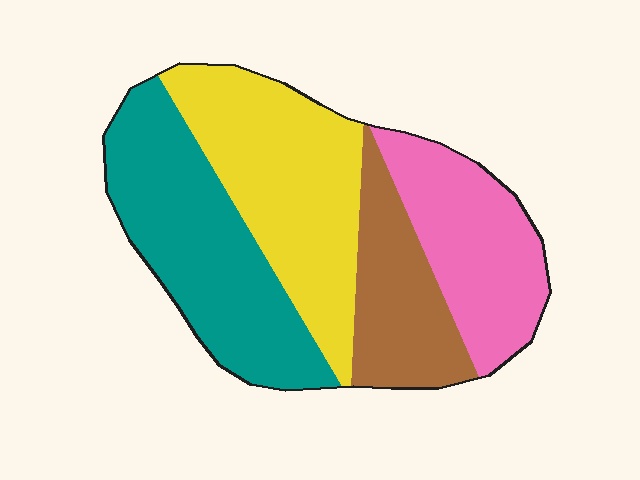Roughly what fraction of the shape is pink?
Pink takes up about one fifth (1/5) of the shape.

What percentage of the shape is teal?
Teal takes up about one third (1/3) of the shape.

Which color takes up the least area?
Brown, at roughly 15%.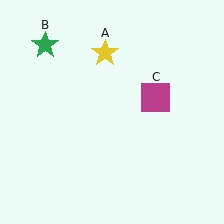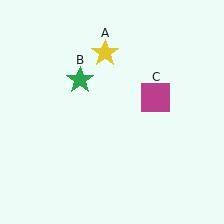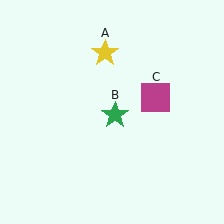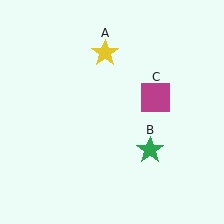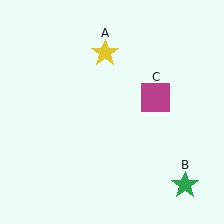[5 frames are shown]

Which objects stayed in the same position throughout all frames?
Yellow star (object A) and magenta square (object C) remained stationary.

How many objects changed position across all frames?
1 object changed position: green star (object B).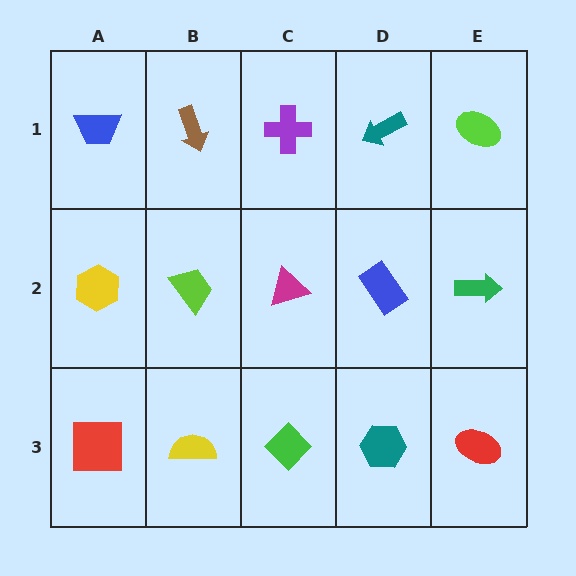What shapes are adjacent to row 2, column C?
A purple cross (row 1, column C), a green diamond (row 3, column C), a lime trapezoid (row 2, column B), a blue rectangle (row 2, column D).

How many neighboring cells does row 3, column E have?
2.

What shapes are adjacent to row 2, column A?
A blue trapezoid (row 1, column A), a red square (row 3, column A), a lime trapezoid (row 2, column B).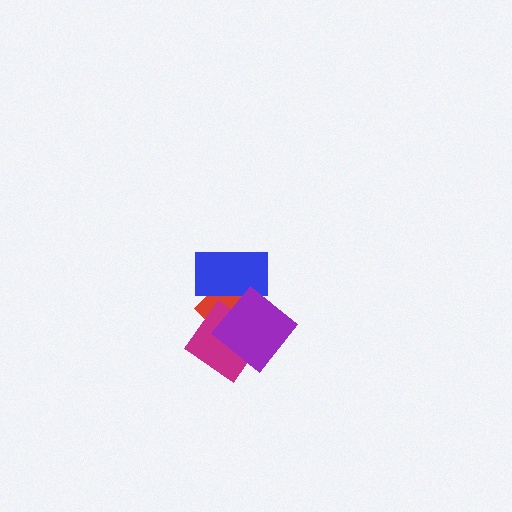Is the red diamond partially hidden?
Yes, it is partially covered by another shape.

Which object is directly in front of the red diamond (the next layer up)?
The magenta diamond is directly in front of the red diamond.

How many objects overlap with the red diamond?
3 objects overlap with the red diamond.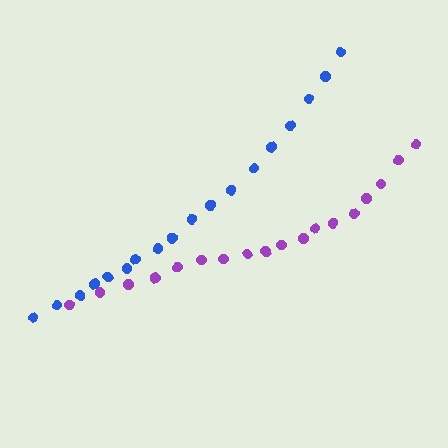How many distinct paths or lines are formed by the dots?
There are 2 distinct paths.